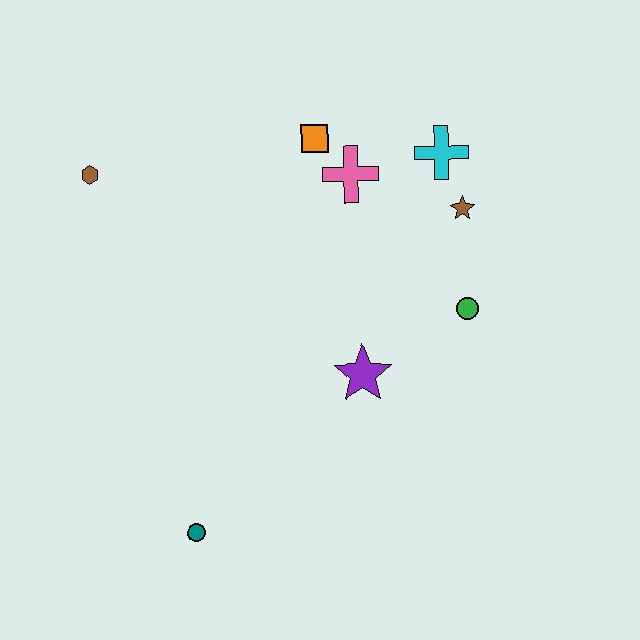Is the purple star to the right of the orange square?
Yes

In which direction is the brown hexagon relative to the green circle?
The brown hexagon is to the left of the green circle.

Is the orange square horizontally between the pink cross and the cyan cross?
No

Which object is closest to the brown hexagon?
The orange square is closest to the brown hexagon.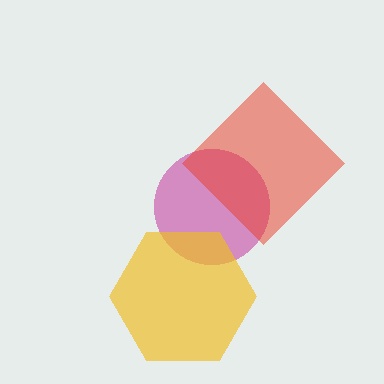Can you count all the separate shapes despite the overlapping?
Yes, there are 3 separate shapes.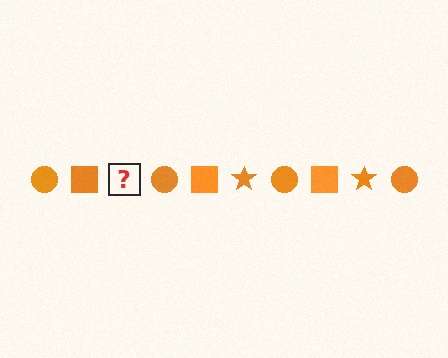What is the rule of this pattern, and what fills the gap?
The rule is that the pattern cycles through circle, square, star shapes in orange. The gap should be filled with an orange star.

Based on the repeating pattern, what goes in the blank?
The blank should be an orange star.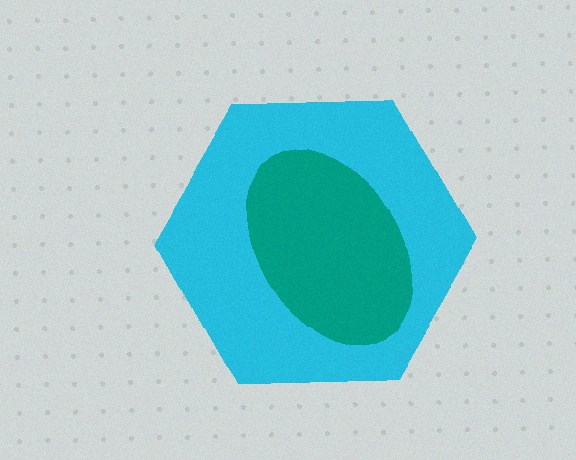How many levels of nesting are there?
2.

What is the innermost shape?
The teal ellipse.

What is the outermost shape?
The cyan hexagon.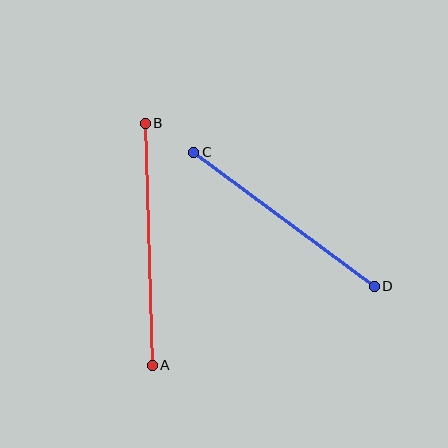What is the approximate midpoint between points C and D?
The midpoint is at approximately (284, 219) pixels.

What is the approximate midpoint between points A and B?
The midpoint is at approximately (149, 244) pixels.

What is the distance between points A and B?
The distance is approximately 242 pixels.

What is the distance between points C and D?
The distance is approximately 225 pixels.